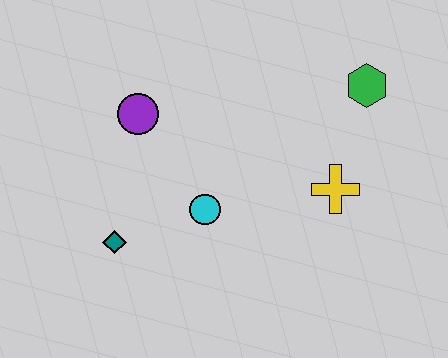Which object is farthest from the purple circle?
The green hexagon is farthest from the purple circle.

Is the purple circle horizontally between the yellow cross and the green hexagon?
No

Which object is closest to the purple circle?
The cyan circle is closest to the purple circle.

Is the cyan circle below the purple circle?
Yes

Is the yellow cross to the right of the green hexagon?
No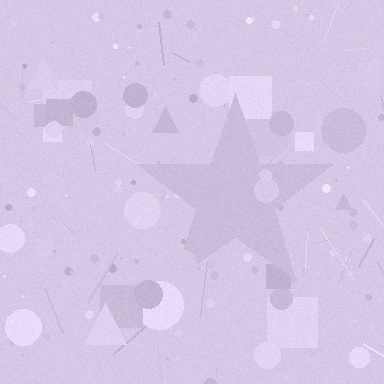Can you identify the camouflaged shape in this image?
The camouflaged shape is a star.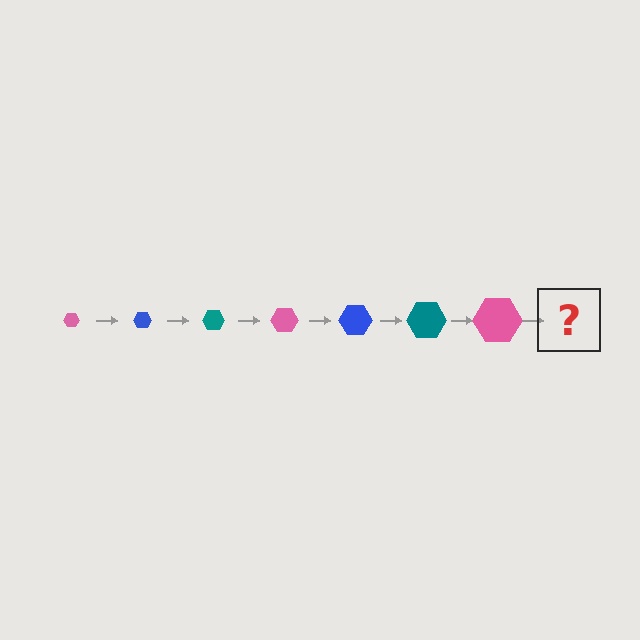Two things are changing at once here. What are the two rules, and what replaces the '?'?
The two rules are that the hexagon grows larger each step and the color cycles through pink, blue, and teal. The '?' should be a blue hexagon, larger than the previous one.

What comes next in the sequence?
The next element should be a blue hexagon, larger than the previous one.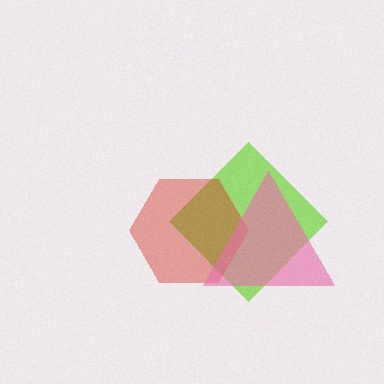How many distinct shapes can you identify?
There are 3 distinct shapes: a lime diamond, a red hexagon, a pink triangle.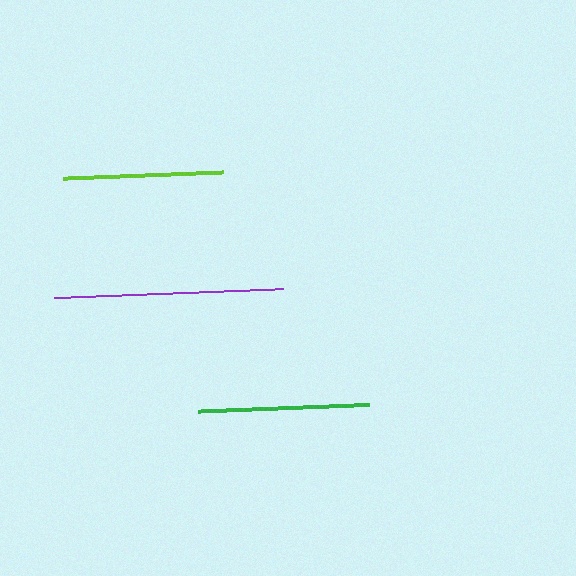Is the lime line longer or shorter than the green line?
The green line is longer than the lime line.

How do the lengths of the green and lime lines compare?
The green and lime lines are approximately the same length.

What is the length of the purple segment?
The purple segment is approximately 229 pixels long.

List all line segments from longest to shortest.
From longest to shortest: purple, green, lime.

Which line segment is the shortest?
The lime line is the shortest at approximately 161 pixels.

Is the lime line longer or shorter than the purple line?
The purple line is longer than the lime line.